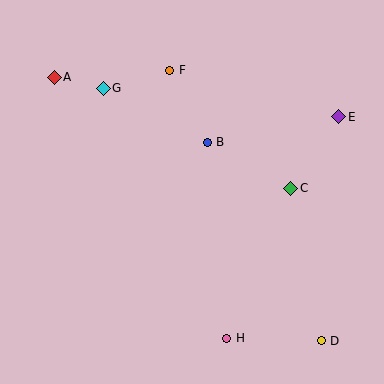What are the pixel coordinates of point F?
Point F is at (170, 70).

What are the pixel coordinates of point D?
Point D is at (321, 341).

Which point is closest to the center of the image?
Point B at (207, 142) is closest to the center.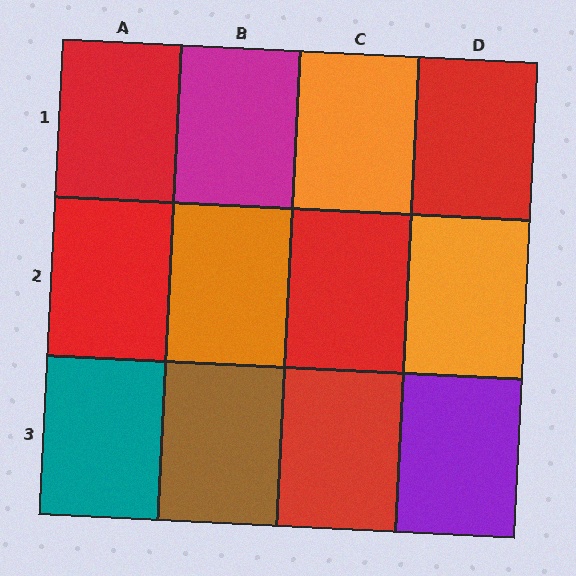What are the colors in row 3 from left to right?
Teal, brown, red, purple.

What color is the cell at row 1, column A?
Red.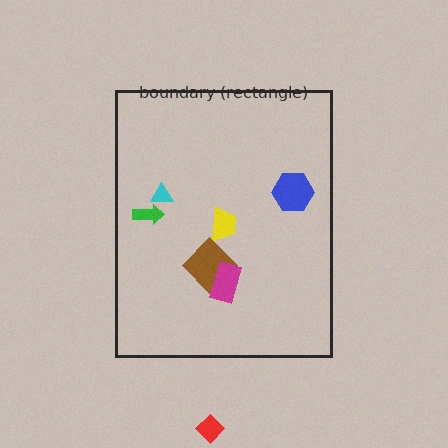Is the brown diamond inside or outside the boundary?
Inside.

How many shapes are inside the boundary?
6 inside, 1 outside.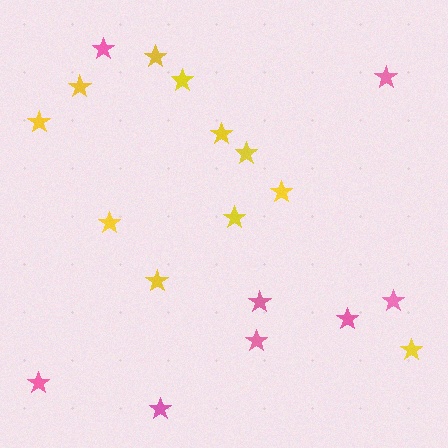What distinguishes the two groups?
There are 2 groups: one group of yellow stars (11) and one group of pink stars (8).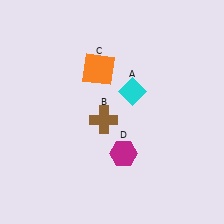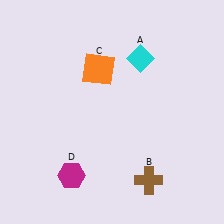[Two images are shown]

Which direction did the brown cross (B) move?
The brown cross (B) moved down.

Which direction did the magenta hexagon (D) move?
The magenta hexagon (D) moved left.